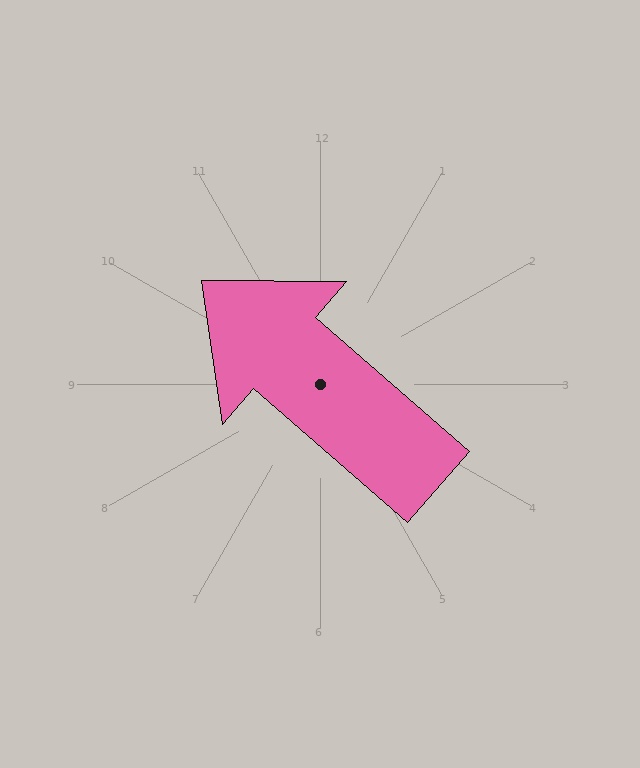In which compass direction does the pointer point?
Northwest.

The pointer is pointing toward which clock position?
Roughly 10 o'clock.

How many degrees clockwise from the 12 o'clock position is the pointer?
Approximately 311 degrees.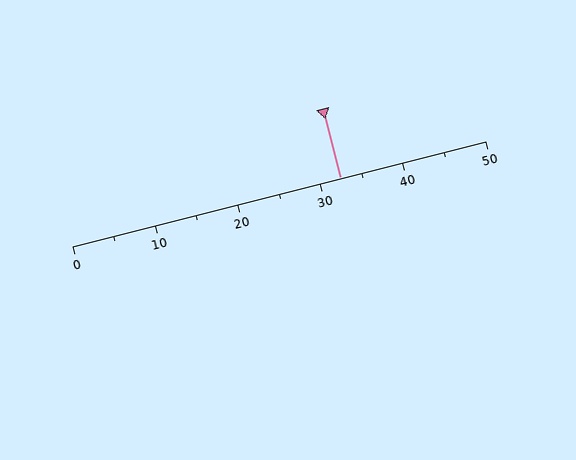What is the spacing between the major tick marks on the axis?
The major ticks are spaced 10 apart.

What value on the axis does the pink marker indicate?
The marker indicates approximately 32.5.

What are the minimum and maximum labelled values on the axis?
The axis runs from 0 to 50.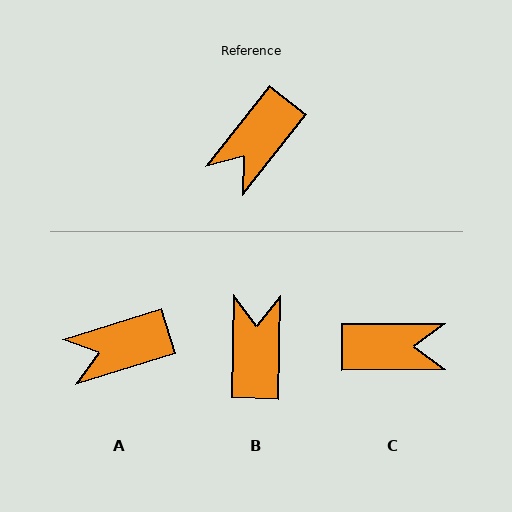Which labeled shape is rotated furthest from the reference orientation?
B, about 143 degrees away.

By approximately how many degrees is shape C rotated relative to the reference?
Approximately 128 degrees counter-clockwise.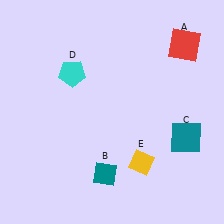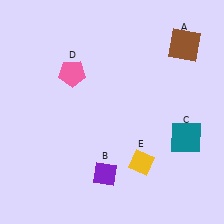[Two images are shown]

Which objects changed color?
A changed from red to brown. B changed from teal to purple. D changed from cyan to pink.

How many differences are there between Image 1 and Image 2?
There are 3 differences between the two images.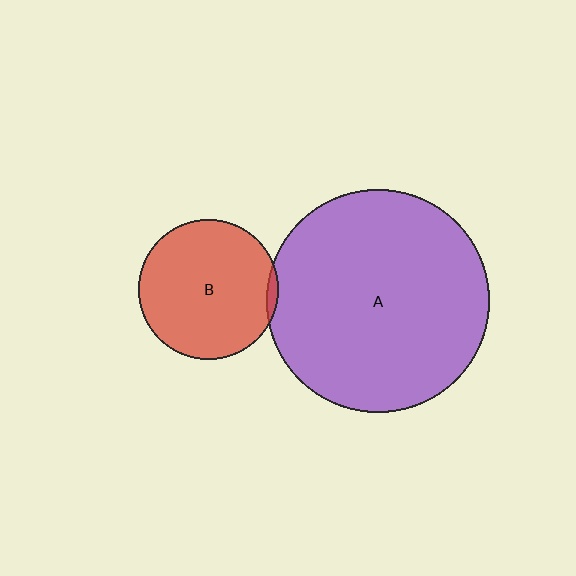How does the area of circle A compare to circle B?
Approximately 2.6 times.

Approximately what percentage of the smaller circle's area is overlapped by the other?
Approximately 5%.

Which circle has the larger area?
Circle A (purple).